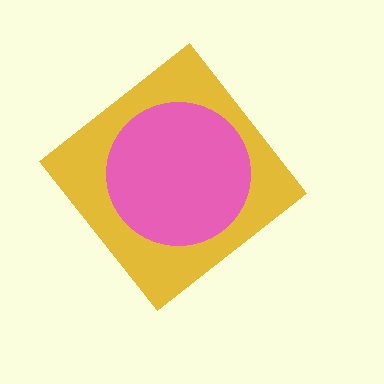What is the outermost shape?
The yellow diamond.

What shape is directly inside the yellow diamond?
The pink circle.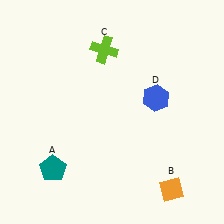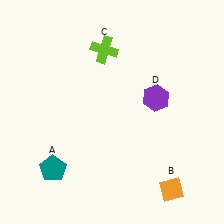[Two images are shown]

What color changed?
The hexagon (D) changed from blue in Image 1 to purple in Image 2.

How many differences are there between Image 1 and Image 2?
There is 1 difference between the two images.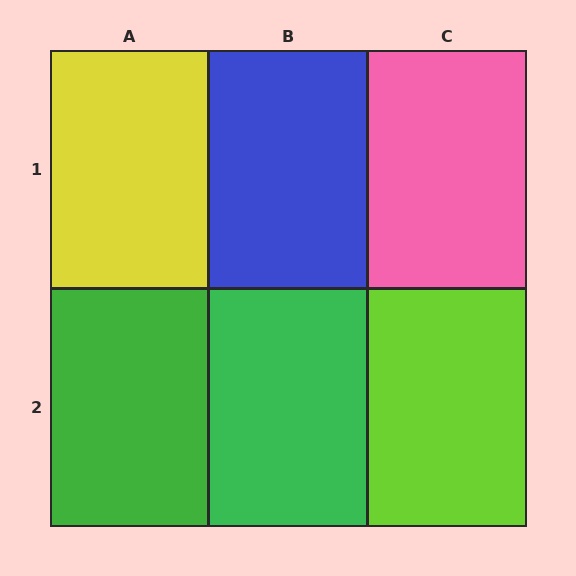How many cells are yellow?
1 cell is yellow.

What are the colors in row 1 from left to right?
Yellow, blue, pink.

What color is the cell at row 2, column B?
Green.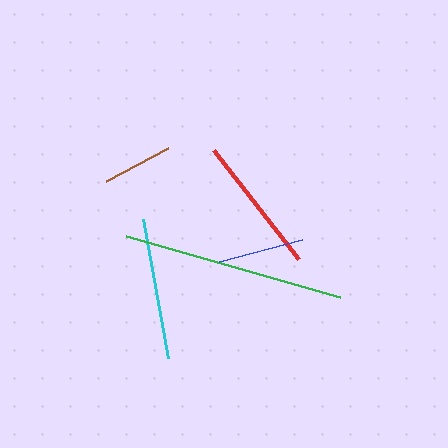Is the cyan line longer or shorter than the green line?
The green line is longer than the cyan line.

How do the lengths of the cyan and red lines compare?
The cyan and red lines are approximately the same length.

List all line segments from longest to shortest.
From longest to shortest: green, cyan, red, blue, brown.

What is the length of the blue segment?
The blue segment is approximately 86 pixels long.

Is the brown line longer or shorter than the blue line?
The blue line is longer than the brown line.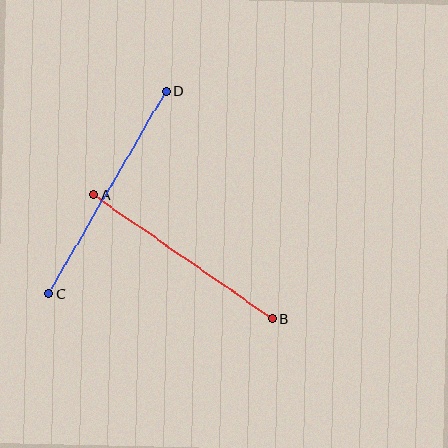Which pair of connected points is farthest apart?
Points C and D are farthest apart.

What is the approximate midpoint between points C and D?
The midpoint is at approximately (108, 192) pixels.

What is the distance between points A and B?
The distance is approximately 217 pixels.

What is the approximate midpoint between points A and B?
The midpoint is at approximately (183, 257) pixels.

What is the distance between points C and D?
The distance is approximately 235 pixels.